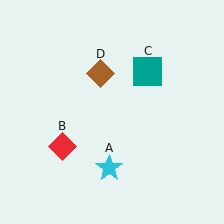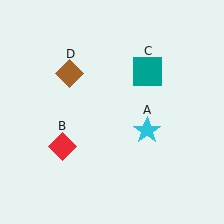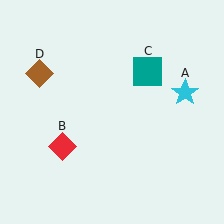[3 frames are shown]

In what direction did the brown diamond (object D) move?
The brown diamond (object D) moved left.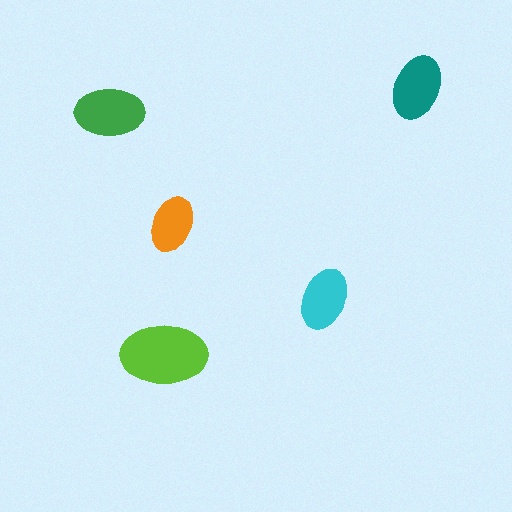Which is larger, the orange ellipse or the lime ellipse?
The lime one.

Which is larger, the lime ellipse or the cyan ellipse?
The lime one.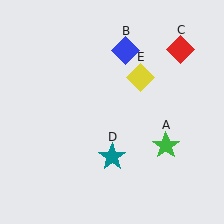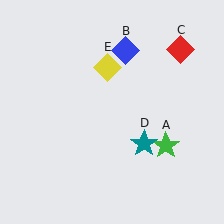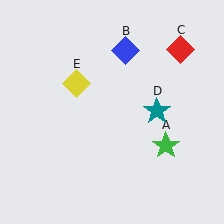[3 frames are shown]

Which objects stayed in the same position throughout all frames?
Green star (object A) and blue diamond (object B) and red diamond (object C) remained stationary.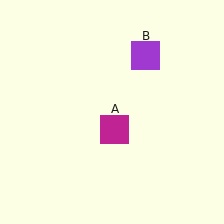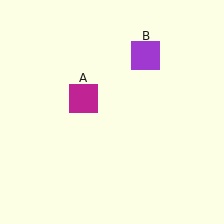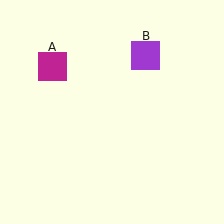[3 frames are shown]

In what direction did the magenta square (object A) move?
The magenta square (object A) moved up and to the left.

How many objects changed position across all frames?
1 object changed position: magenta square (object A).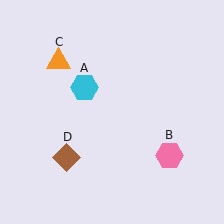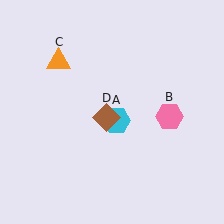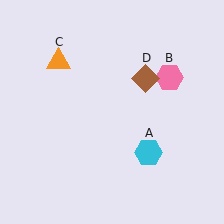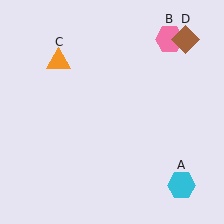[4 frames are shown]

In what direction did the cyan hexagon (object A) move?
The cyan hexagon (object A) moved down and to the right.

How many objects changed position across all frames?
3 objects changed position: cyan hexagon (object A), pink hexagon (object B), brown diamond (object D).